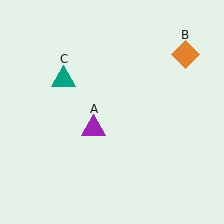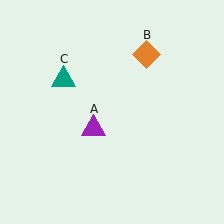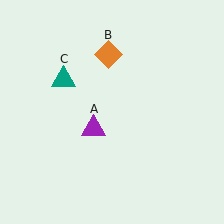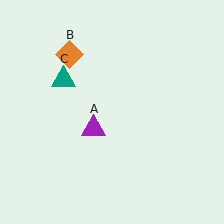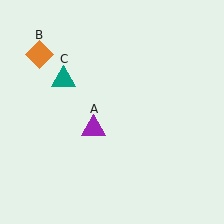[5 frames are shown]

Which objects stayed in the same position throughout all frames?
Purple triangle (object A) and teal triangle (object C) remained stationary.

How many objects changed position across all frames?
1 object changed position: orange diamond (object B).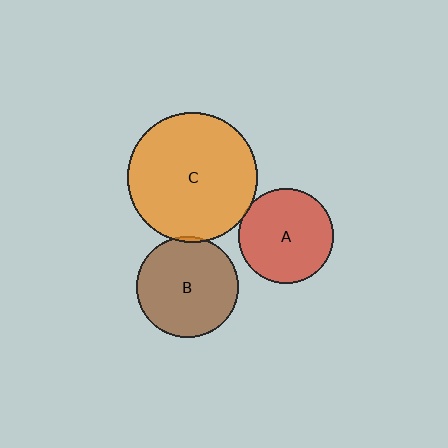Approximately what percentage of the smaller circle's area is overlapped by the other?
Approximately 5%.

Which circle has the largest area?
Circle C (orange).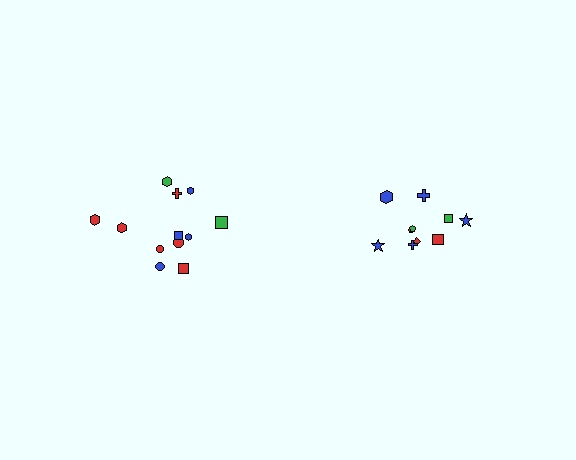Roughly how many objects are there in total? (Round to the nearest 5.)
Roughly 20 objects in total.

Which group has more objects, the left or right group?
The left group.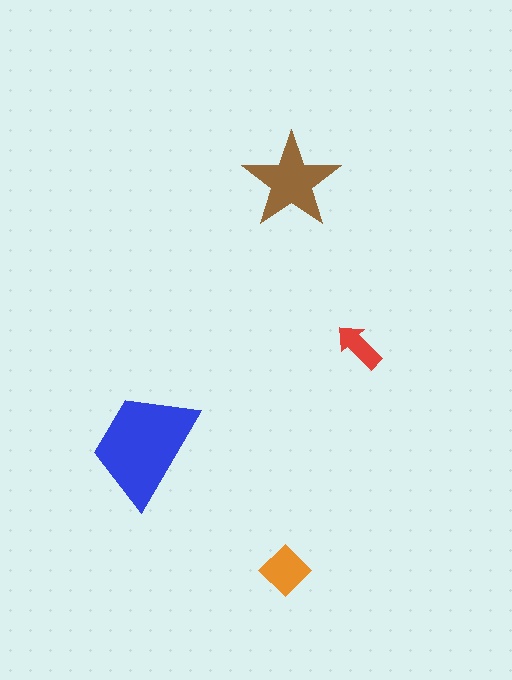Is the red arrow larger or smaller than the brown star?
Smaller.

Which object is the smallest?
The red arrow.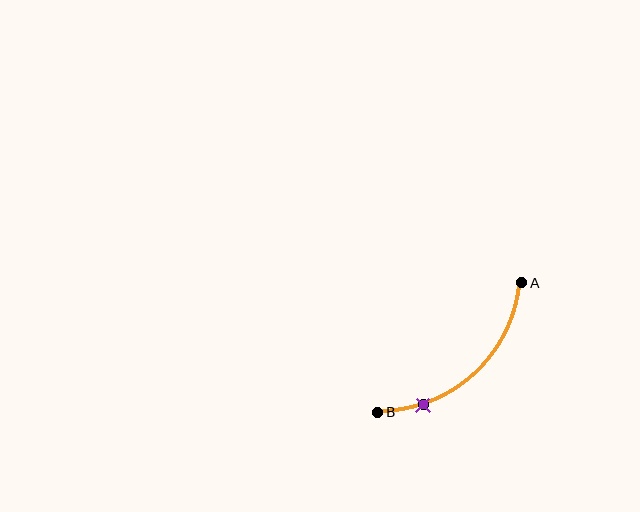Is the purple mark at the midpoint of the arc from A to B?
No. The purple mark lies on the arc but is closer to endpoint B. The arc midpoint would be at the point on the curve equidistant along the arc from both A and B.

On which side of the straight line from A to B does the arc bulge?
The arc bulges below and to the right of the straight line connecting A and B.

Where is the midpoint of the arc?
The arc midpoint is the point on the curve farthest from the straight line joining A and B. It sits below and to the right of that line.